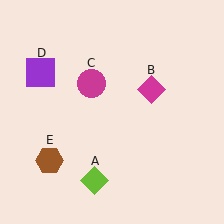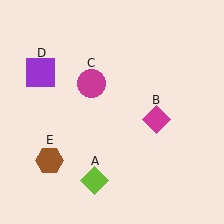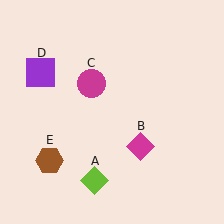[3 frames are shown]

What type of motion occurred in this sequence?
The magenta diamond (object B) rotated clockwise around the center of the scene.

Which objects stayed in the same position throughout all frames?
Lime diamond (object A) and magenta circle (object C) and purple square (object D) and brown hexagon (object E) remained stationary.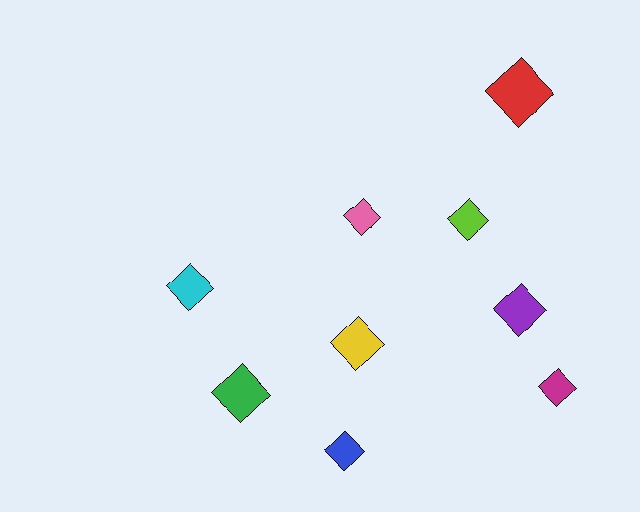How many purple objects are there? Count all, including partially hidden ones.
There is 1 purple object.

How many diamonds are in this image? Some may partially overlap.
There are 9 diamonds.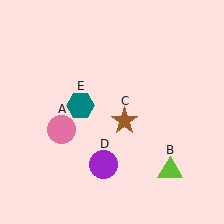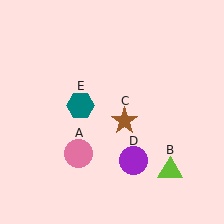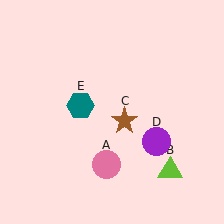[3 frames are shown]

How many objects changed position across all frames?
2 objects changed position: pink circle (object A), purple circle (object D).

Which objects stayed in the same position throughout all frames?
Lime triangle (object B) and brown star (object C) and teal hexagon (object E) remained stationary.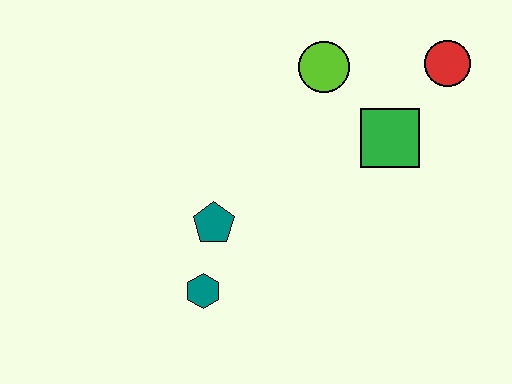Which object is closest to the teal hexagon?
The teal pentagon is closest to the teal hexagon.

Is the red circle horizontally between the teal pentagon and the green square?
No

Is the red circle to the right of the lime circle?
Yes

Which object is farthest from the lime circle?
The teal hexagon is farthest from the lime circle.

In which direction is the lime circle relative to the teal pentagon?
The lime circle is above the teal pentagon.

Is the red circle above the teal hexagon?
Yes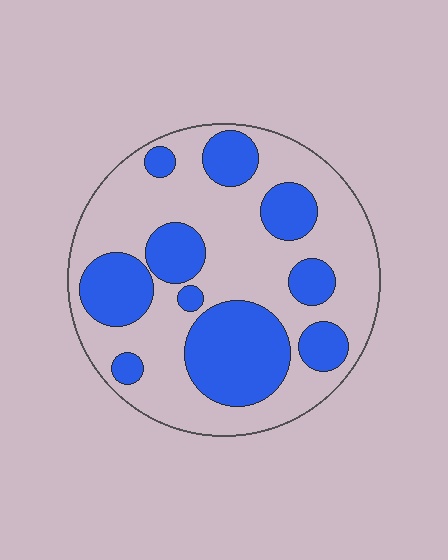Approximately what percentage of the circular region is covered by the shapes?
Approximately 35%.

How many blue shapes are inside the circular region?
10.